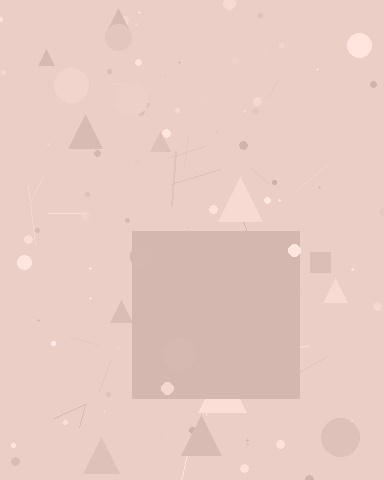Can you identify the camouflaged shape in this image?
The camouflaged shape is a square.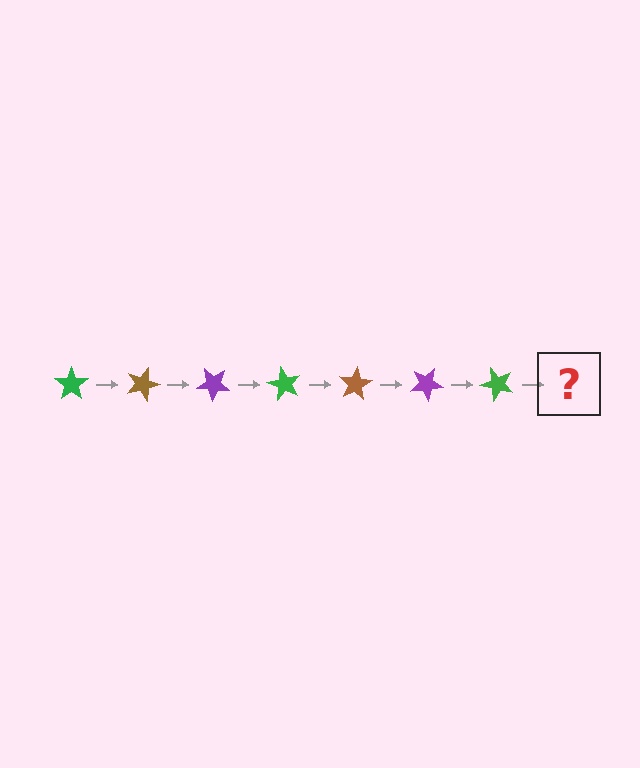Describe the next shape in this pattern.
It should be a brown star, rotated 140 degrees from the start.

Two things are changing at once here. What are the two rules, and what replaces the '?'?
The two rules are that it rotates 20 degrees each step and the color cycles through green, brown, and purple. The '?' should be a brown star, rotated 140 degrees from the start.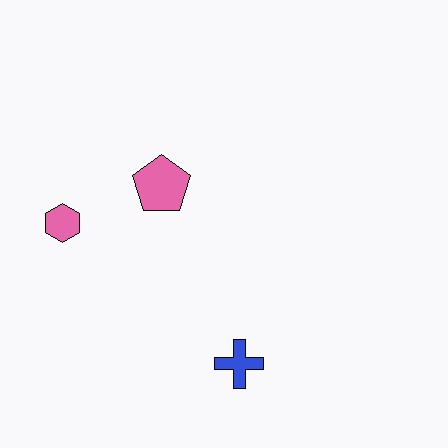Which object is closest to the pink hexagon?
The pink pentagon is closest to the pink hexagon.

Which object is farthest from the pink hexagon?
The blue cross is farthest from the pink hexagon.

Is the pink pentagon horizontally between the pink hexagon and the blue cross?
Yes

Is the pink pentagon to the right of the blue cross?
No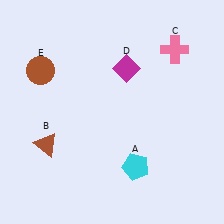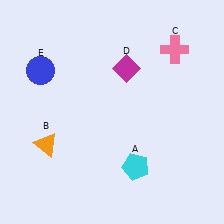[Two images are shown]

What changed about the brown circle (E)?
In Image 1, E is brown. In Image 2, it changed to blue.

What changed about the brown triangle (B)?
In Image 1, B is brown. In Image 2, it changed to orange.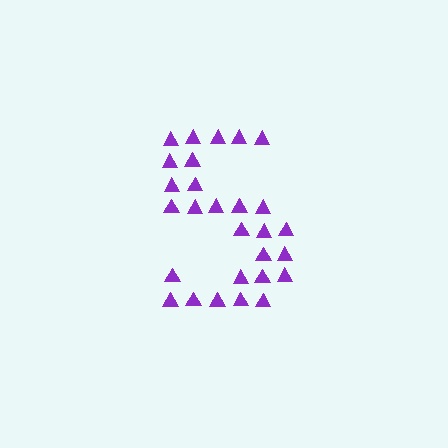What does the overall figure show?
The overall figure shows the digit 5.